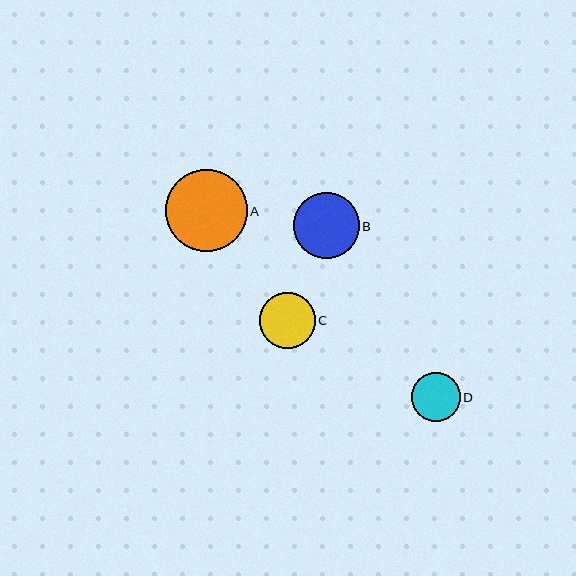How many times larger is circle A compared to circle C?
Circle A is approximately 1.5 times the size of circle C.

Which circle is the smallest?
Circle D is the smallest with a size of approximately 48 pixels.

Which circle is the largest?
Circle A is the largest with a size of approximately 82 pixels.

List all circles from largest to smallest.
From largest to smallest: A, B, C, D.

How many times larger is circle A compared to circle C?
Circle A is approximately 1.5 times the size of circle C.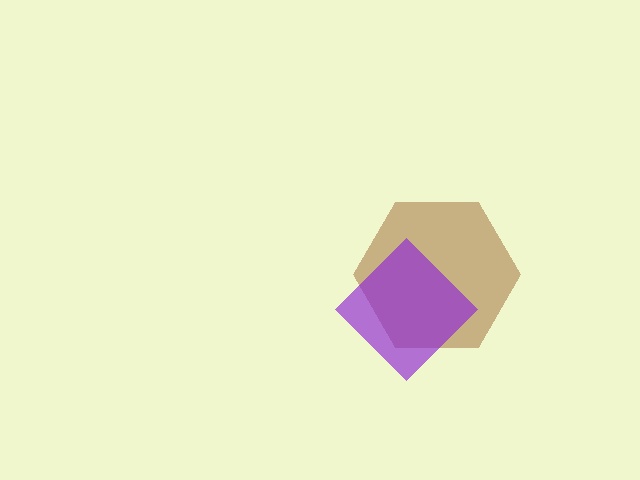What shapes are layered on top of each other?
The layered shapes are: a brown hexagon, a purple diamond.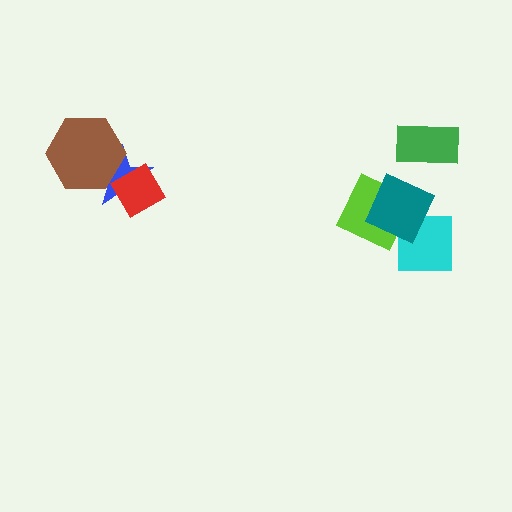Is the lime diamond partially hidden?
Yes, it is partially covered by another shape.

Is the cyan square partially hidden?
Yes, it is partially covered by another shape.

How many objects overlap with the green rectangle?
0 objects overlap with the green rectangle.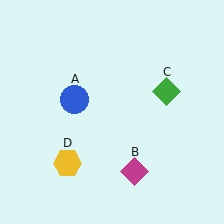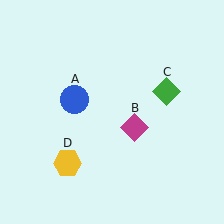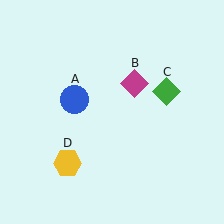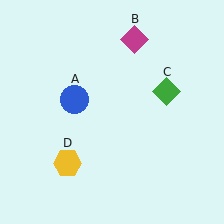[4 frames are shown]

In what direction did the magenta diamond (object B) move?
The magenta diamond (object B) moved up.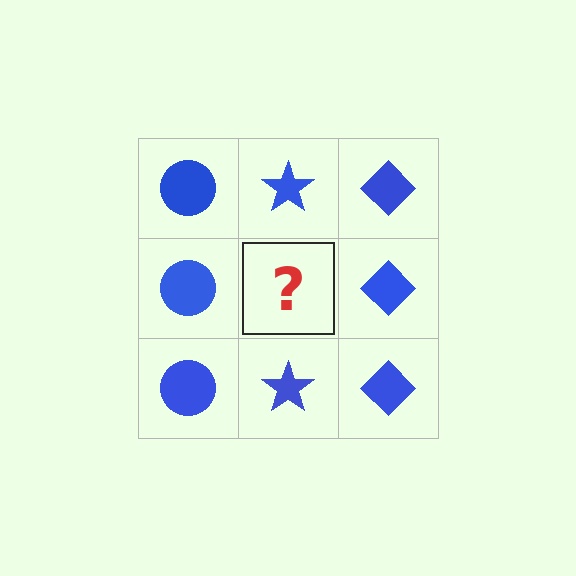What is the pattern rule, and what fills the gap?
The rule is that each column has a consistent shape. The gap should be filled with a blue star.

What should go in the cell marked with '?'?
The missing cell should contain a blue star.